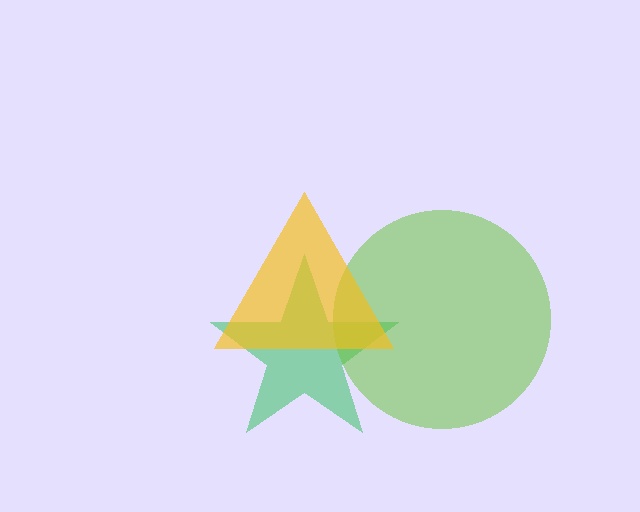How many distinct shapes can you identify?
There are 3 distinct shapes: a green star, a lime circle, a yellow triangle.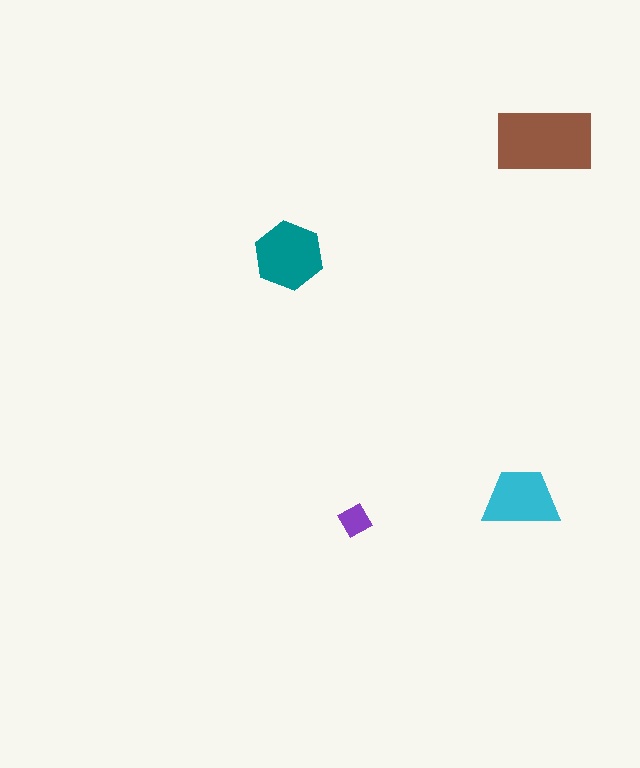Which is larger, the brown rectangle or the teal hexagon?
The brown rectangle.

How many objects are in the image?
There are 4 objects in the image.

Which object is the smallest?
The purple diamond.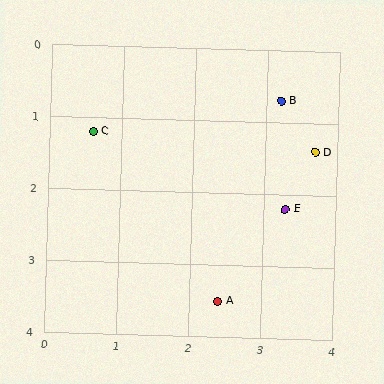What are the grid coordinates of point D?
Point D is at approximately (3.7, 1.4).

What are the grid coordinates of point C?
Point C is at approximately (0.6, 1.2).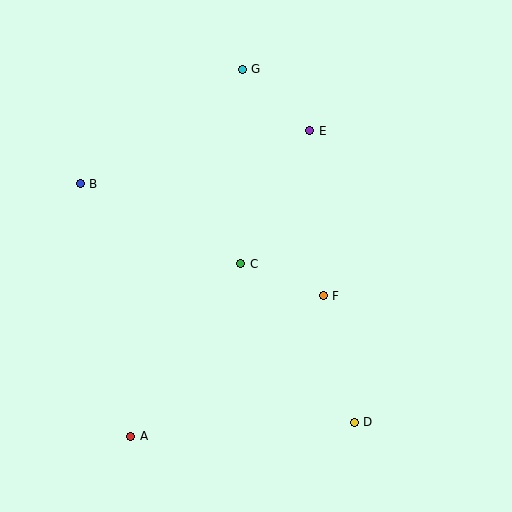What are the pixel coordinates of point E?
Point E is at (310, 131).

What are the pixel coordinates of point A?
Point A is at (131, 436).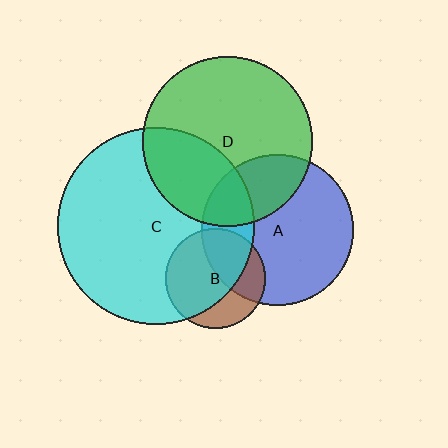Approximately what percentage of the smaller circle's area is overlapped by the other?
Approximately 70%.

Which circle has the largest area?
Circle C (cyan).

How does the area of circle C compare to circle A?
Approximately 1.7 times.